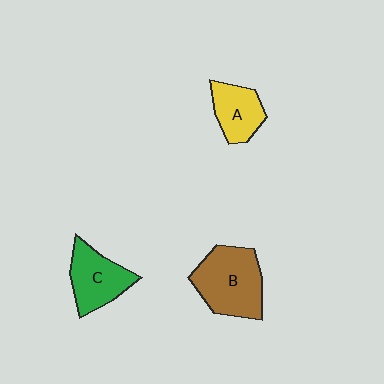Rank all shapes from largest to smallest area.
From largest to smallest: B (brown), C (green), A (yellow).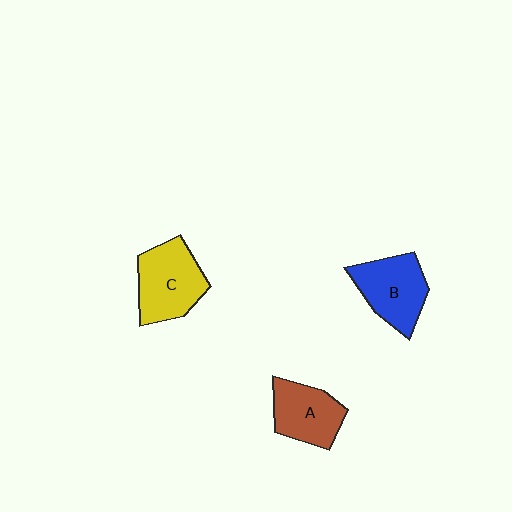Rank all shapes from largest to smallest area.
From largest to smallest: C (yellow), B (blue), A (brown).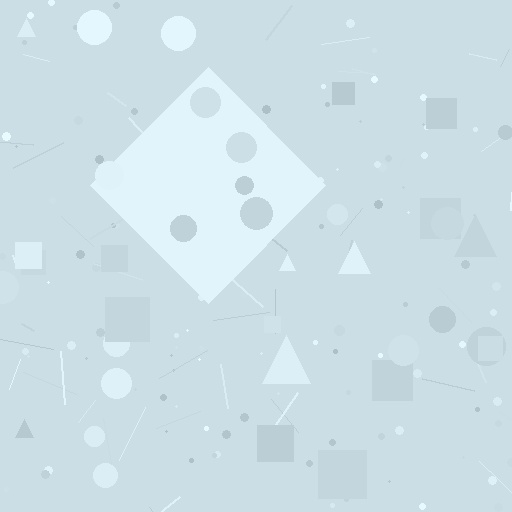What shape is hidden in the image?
A diamond is hidden in the image.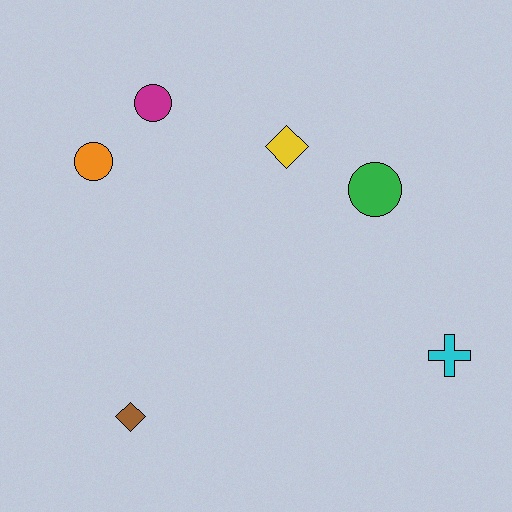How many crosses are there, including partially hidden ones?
There is 1 cross.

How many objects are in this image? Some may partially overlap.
There are 6 objects.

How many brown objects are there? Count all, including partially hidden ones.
There is 1 brown object.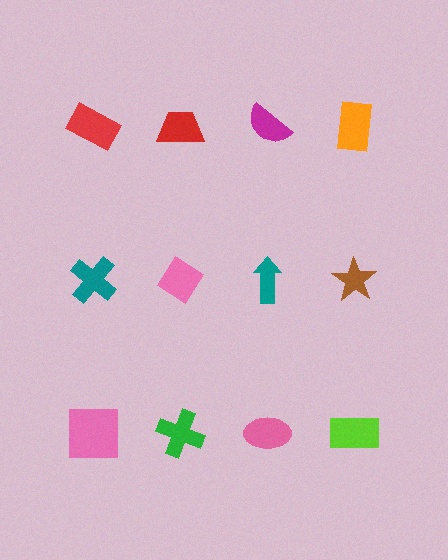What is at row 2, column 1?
A teal cross.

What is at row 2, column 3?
A teal arrow.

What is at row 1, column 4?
An orange rectangle.